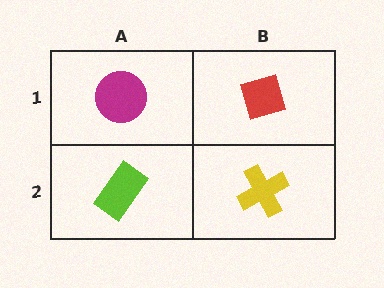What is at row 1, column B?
A red diamond.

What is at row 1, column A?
A magenta circle.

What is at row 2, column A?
A lime rectangle.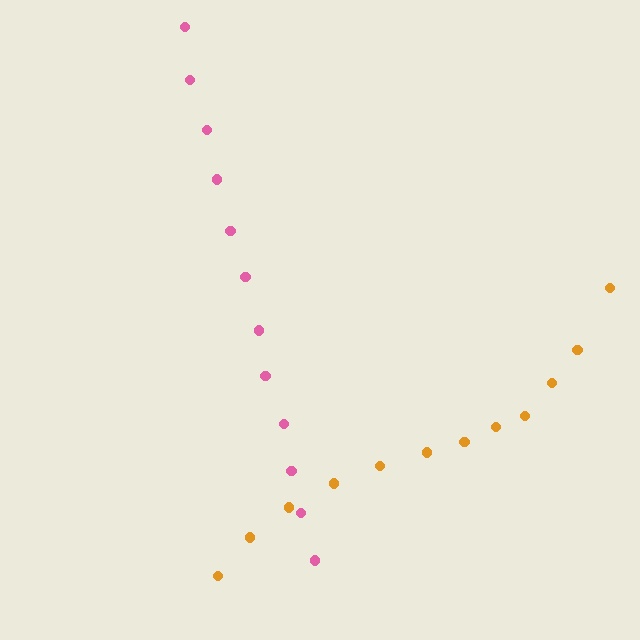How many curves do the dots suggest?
There are 2 distinct paths.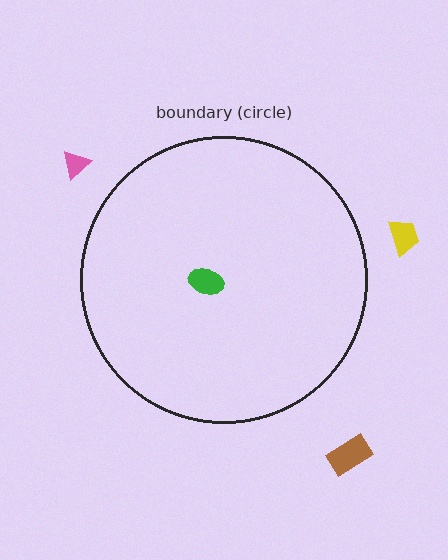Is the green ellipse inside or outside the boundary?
Inside.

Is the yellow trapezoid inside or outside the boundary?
Outside.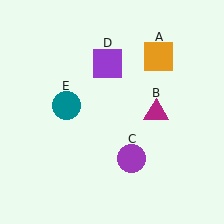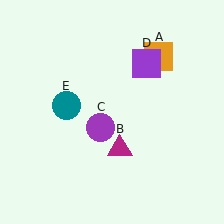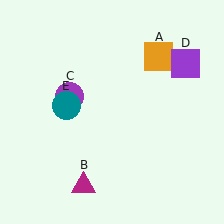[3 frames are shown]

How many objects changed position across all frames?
3 objects changed position: magenta triangle (object B), purple circle (object C), purple square (object D).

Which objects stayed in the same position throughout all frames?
Orange square (object A) and teal circle (object E) remained stationary.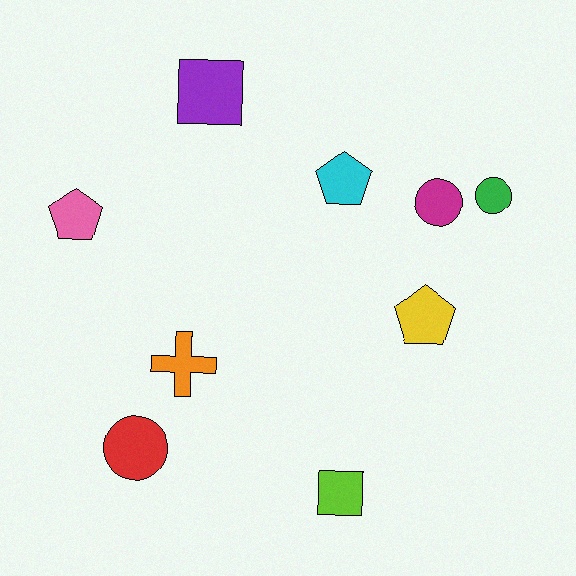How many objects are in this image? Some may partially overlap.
There are 9 objects.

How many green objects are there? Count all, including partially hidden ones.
There is 1 green object.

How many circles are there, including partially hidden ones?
There are 3 circles.